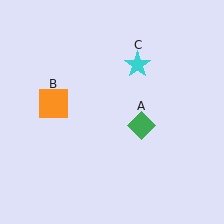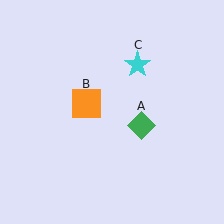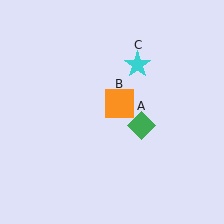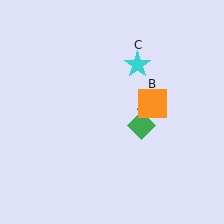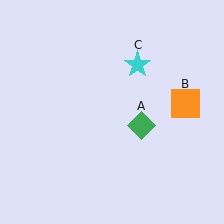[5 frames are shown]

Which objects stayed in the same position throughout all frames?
Green diamond (object A) and cyan star (object C) remained stationary.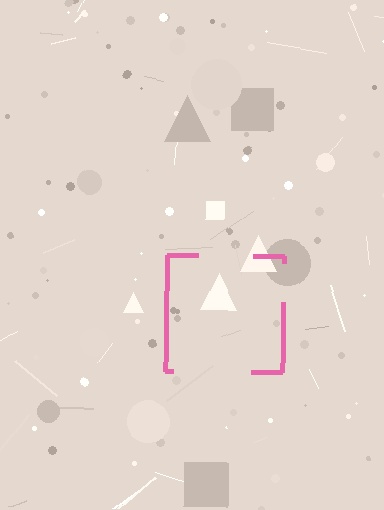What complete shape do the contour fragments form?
The contour fragments form a square.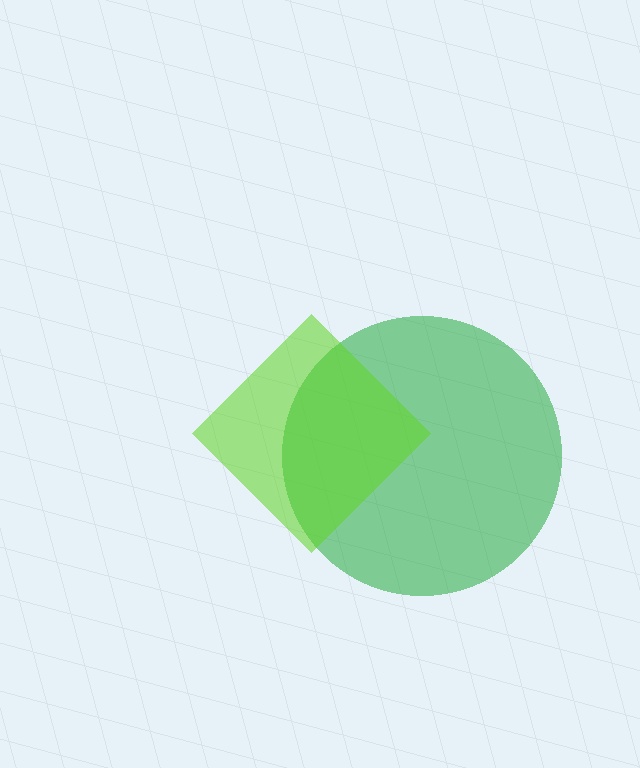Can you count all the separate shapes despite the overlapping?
Yes, there are 2 separate shapes.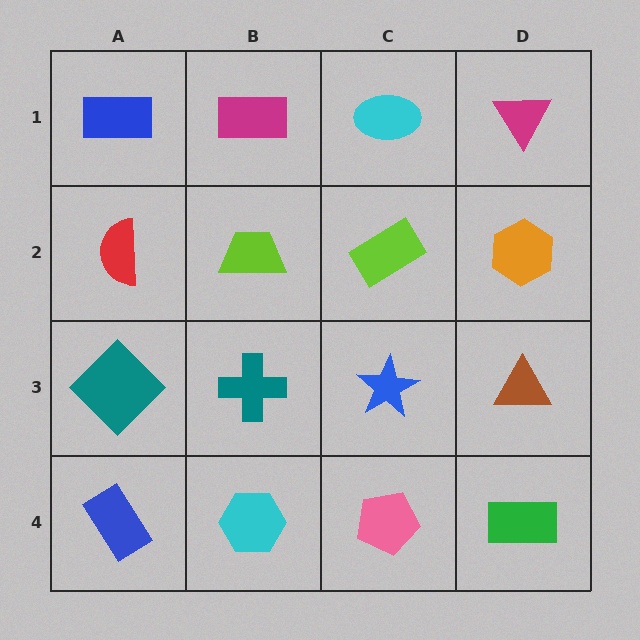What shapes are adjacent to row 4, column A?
A teal diamond (row 3, column A), a cyan hexagon (row 4, column B).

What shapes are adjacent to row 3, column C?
A lime rectangle (row 2, column C), a pink pentagon (row 4, column C), a teal cross (row 3, column B), a brown triangle (row 3, column D).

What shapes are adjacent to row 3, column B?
A lime trapezoid (row 2, column B), a cyan hexagon (row 4, column B), a teal diamond (row 3, column A), a blue star (row 3, column C).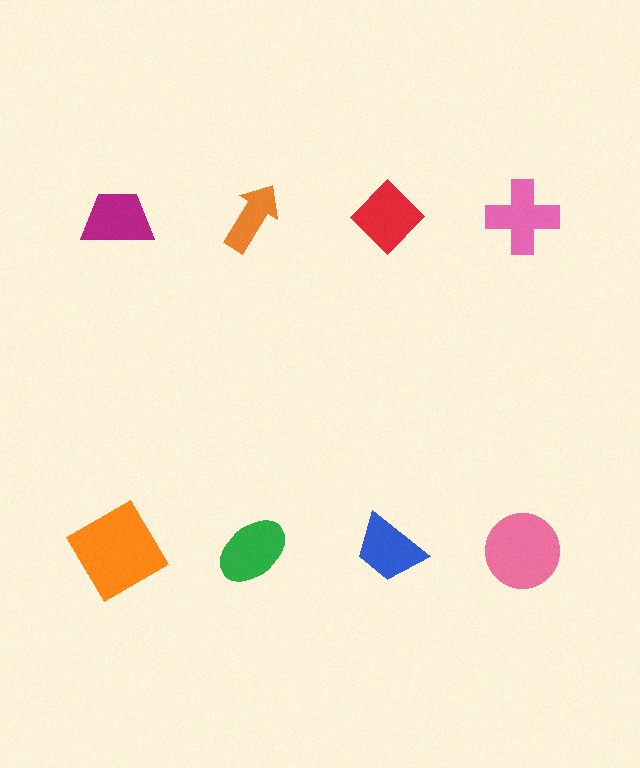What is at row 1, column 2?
An orange arrow.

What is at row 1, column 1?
A magenta trapezoid.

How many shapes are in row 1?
4 shapes.